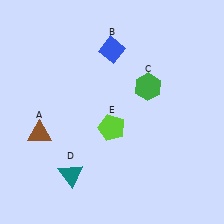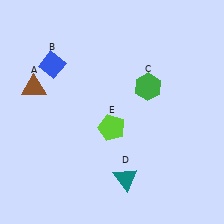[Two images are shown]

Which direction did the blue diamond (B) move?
The blue diamond (B) moved left.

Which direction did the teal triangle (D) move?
The teal triangle (D) moved right.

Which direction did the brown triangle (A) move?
The brown triangle (A) moved up.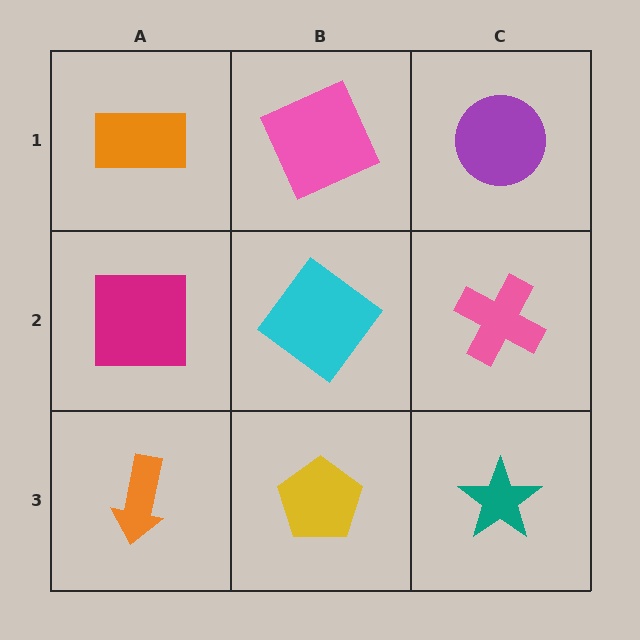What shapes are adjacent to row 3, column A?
A magenta square (row 2, column A), a yellow pentagon (row 3, column B).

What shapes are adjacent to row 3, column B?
A cyan diamond (row 2, column B), an orange arrow (row 3, column A), a teal star (row 3, column C).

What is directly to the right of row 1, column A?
A pink square.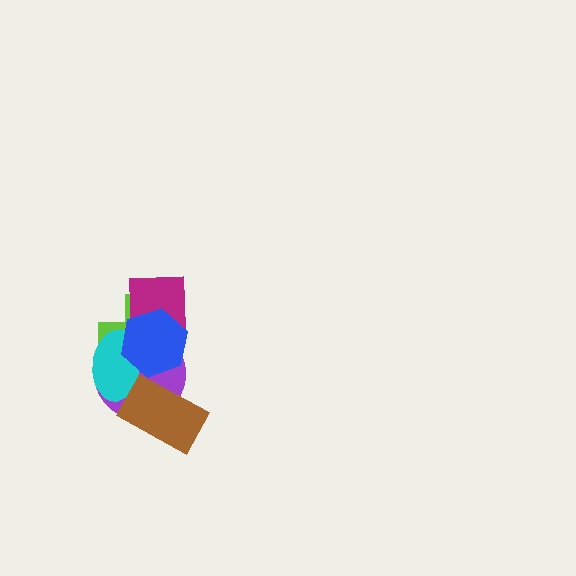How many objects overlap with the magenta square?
3 objects overlap with the magenta square.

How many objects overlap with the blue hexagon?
4 objects overlap with the blue hexagon.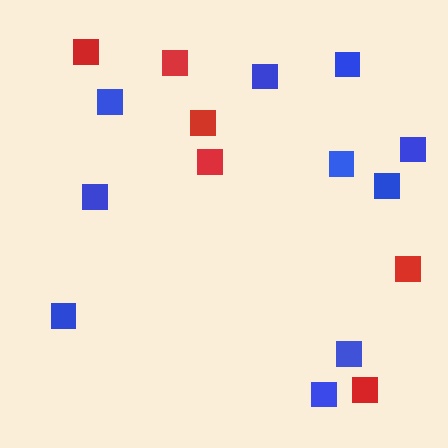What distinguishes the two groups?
There are 2 groups: one group of blue squares (10) and one group of red squares (6).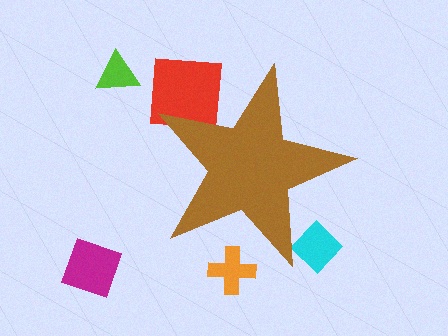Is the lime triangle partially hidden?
No, the lime triangle is fully visible.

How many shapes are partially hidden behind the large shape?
3 shapes are partially hidden.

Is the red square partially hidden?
Yes, the red square is partially hidden behind the brown star.